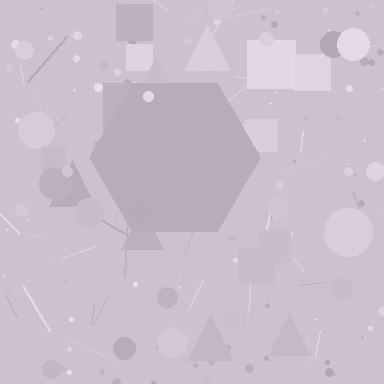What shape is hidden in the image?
A hexagon is hidden in the image.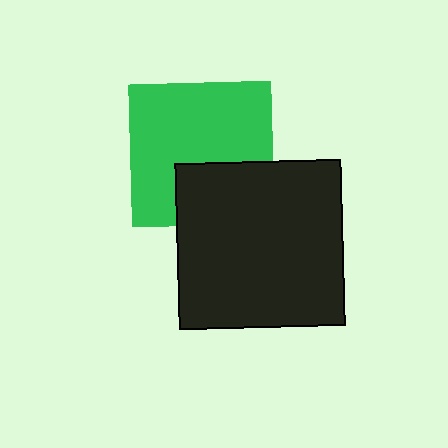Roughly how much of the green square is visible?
Most of it is visible (roughly 69%).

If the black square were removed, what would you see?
You would see the complete green square.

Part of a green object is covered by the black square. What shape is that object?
It is a square.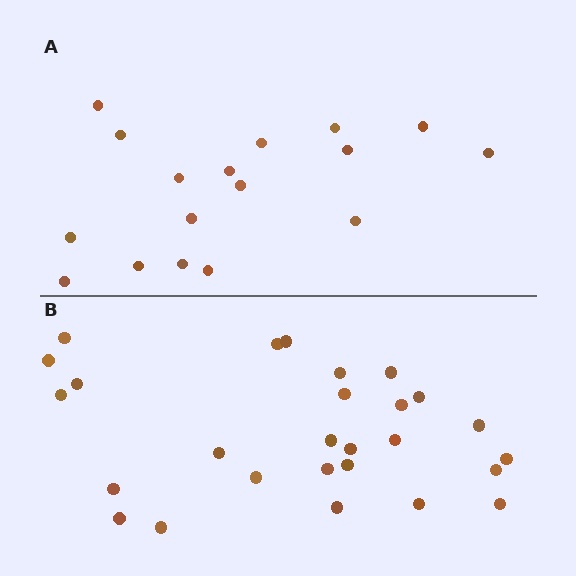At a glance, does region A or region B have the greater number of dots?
Region B (the bottom region) has more dots.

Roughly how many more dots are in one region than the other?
Region B has roughly 10 or so more dots than region A.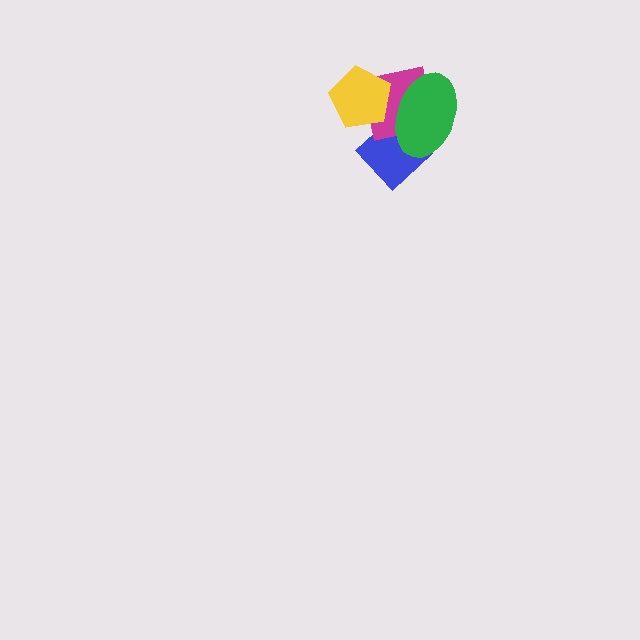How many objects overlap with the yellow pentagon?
2 objects overlap with the yellow pentagon.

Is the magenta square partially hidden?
Yes, it is partially covered by another shape.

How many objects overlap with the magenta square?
3 objects overlap with the magenta square.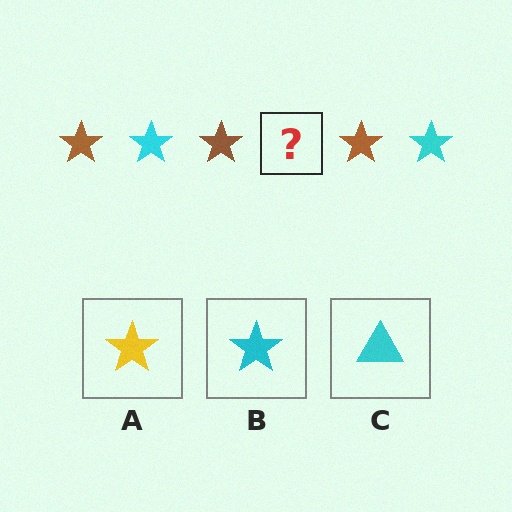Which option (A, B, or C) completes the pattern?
B.